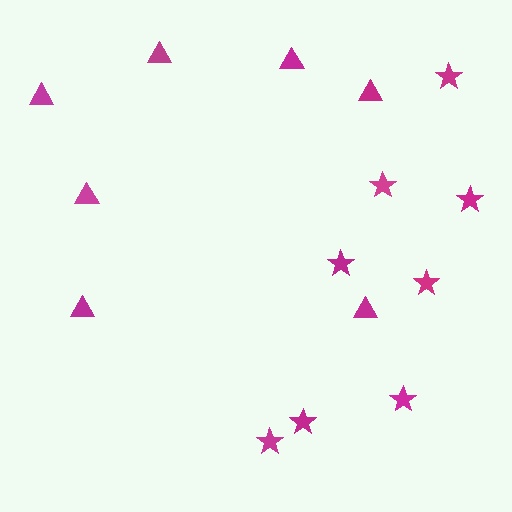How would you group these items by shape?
There are 2 groups: one group of stars (8) and one group of triangles (7).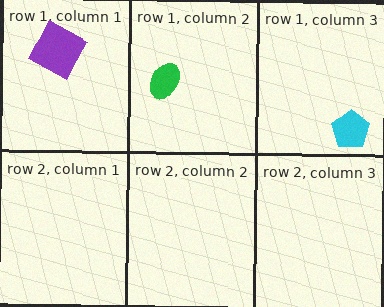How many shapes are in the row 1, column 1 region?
1.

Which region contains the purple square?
The row 1, column 1 region.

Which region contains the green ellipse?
The row 1, column 2 region.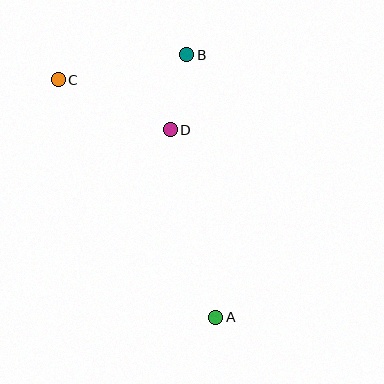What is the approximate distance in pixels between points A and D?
The distance between A and D is approximately 193 pixels.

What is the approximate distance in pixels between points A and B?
The distance between A and B is approximately 264 pixels.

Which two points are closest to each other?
Points B and D are closest to each other.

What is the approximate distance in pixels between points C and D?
The distance between C and D is approximately 123 pixels.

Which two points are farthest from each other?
Points A and C are farthest from each other.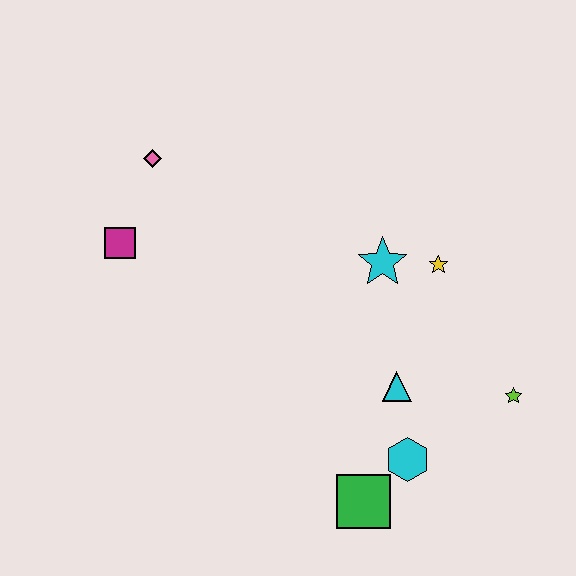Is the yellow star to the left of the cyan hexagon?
No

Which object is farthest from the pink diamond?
The lime star is farthest from the pink diamond.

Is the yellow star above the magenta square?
No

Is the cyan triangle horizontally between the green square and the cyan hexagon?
Yes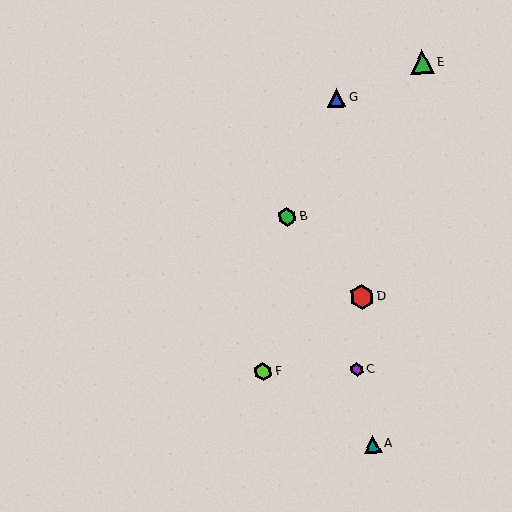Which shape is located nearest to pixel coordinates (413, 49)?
The green triangle (labeled E) at (422, 62) is nearest to that location.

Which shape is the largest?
The red hexagon (labeled D) is the largest.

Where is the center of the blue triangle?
The center of the blue triangle is at (336, 98).